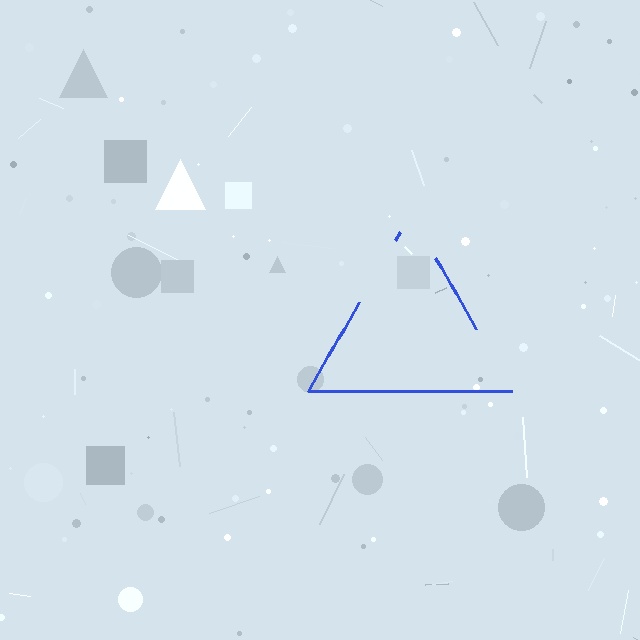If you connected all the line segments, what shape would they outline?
They would outline a triangle.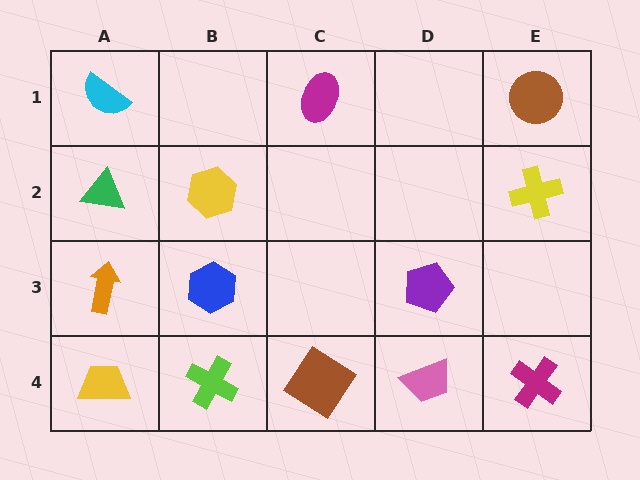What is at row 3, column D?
A purple pentagon.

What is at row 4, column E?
A magenta cross.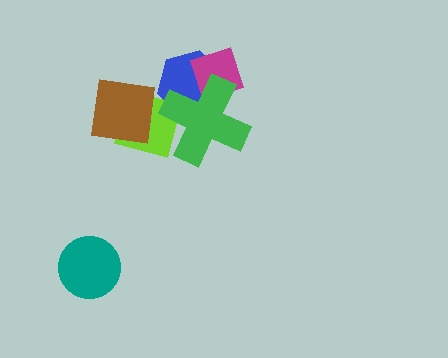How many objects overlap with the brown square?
1 object overlaps with the brown square.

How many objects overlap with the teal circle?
0 objects overlap with the teal circle.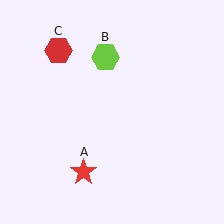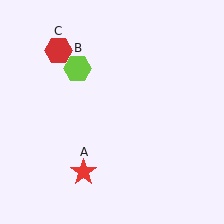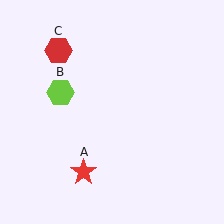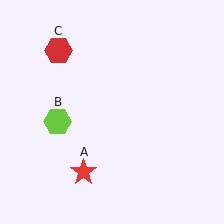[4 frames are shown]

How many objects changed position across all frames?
1 object changed position: lime hexagon (object B).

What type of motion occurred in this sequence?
The lime hexagon (object B) rotated counterclockwise around the center of the scene.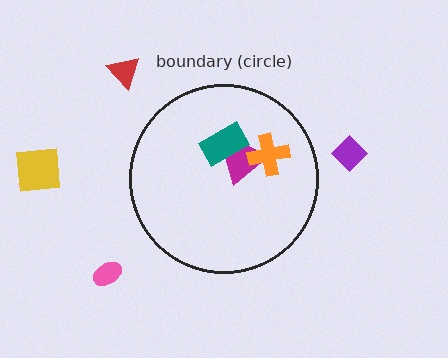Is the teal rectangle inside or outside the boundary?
Inside.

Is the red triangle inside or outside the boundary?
Outside.